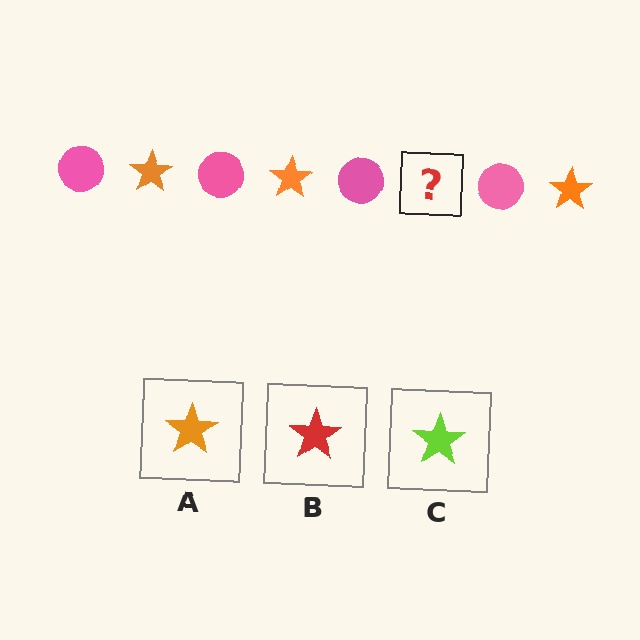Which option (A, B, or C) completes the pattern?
A.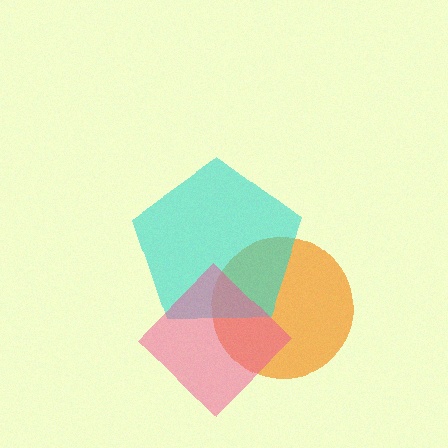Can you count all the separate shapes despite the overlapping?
Yes, there are 3 separate shapes.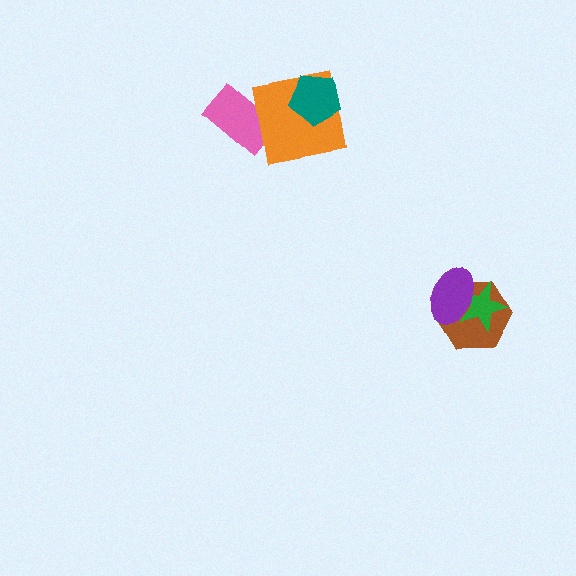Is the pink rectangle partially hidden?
Yes, it is partially covered by another shape.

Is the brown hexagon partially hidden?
Yes, it is partially covered by another shape.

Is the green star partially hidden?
Yes, it is partially covered by another shape.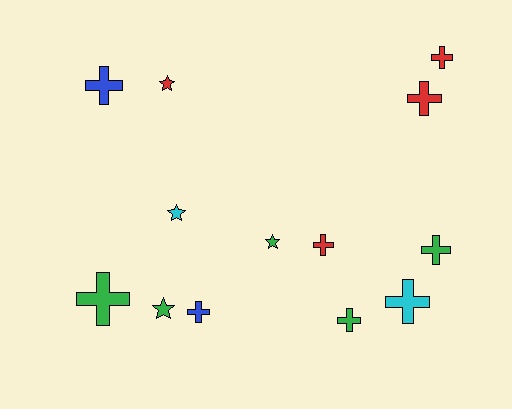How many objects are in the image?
There are 13 objects.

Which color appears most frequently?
Green, with 5 objects.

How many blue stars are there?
There are no blue stars.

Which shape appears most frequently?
Cross, with 9 objects.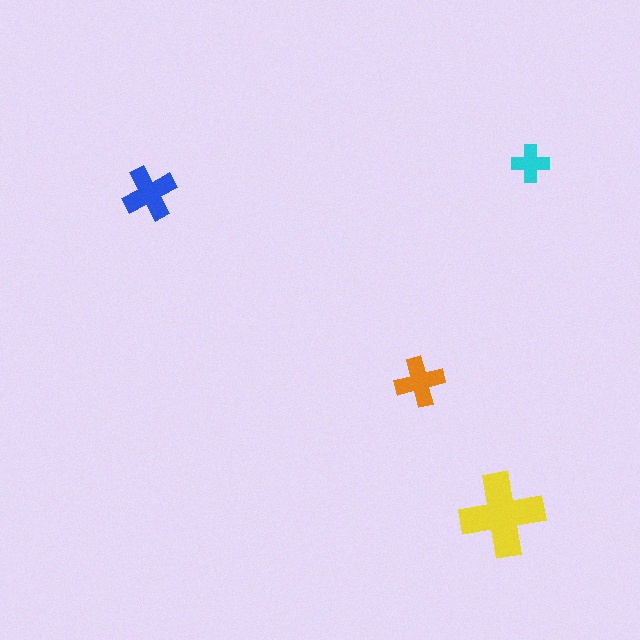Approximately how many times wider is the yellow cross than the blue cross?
About 1.5 times wider.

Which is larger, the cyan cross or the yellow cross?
The yellow one.